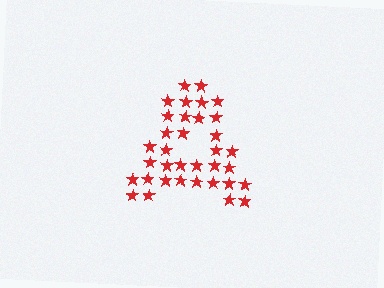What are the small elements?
The small elements are stars.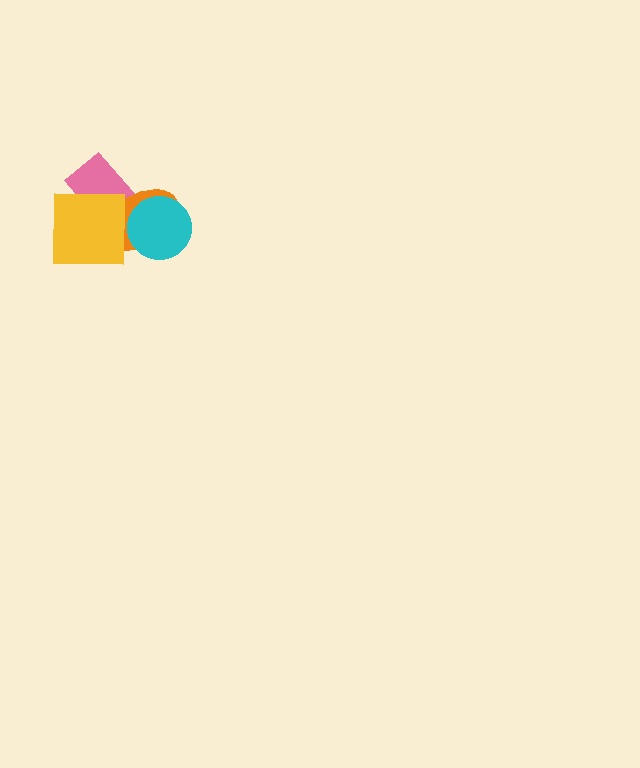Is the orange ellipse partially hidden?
Yes, it is partially covered by another shape.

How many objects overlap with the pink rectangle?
2 objects overlap with the pink rectangle.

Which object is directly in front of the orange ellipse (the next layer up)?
The cyan circle is directly in front of the orange ellipse.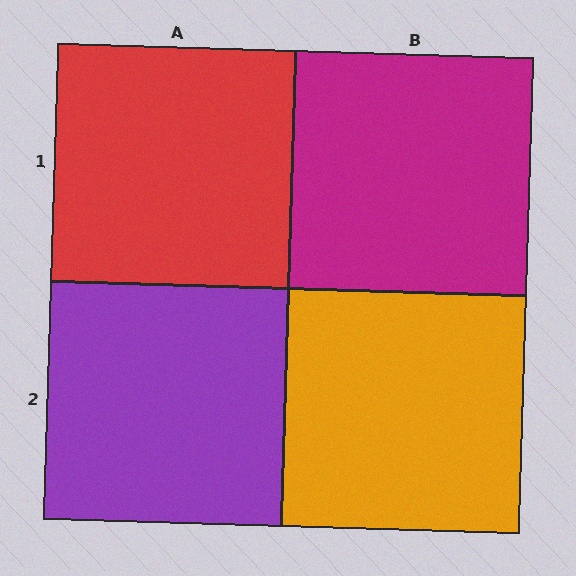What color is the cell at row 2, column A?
Purple.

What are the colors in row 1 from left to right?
Red, magenta.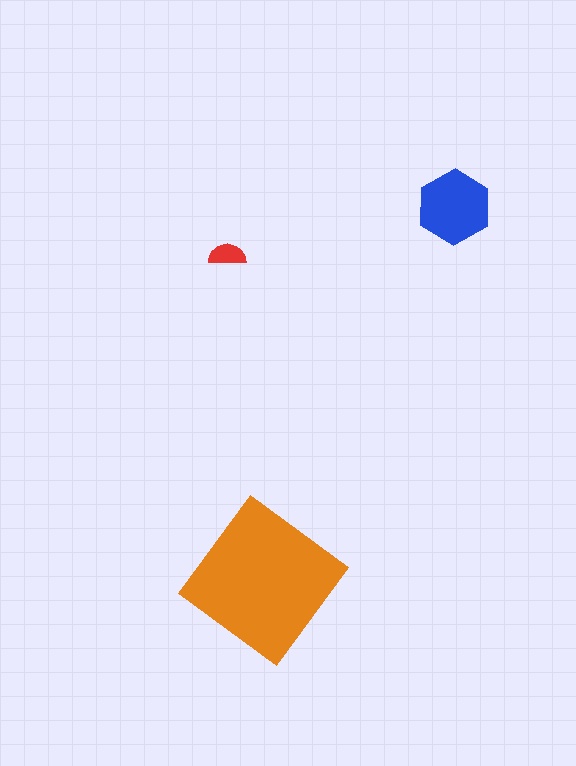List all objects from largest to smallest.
The orange diamond, the blue hexagon, the red semicircle.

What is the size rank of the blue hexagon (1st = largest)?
2nd.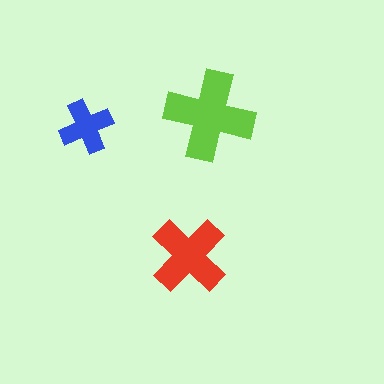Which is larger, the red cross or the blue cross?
The red one.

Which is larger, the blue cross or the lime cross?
The lime one.